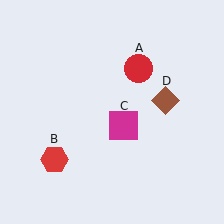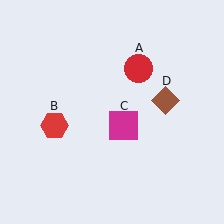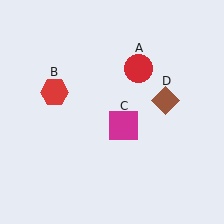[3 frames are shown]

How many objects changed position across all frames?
1 object changed position: red hexagon (object B).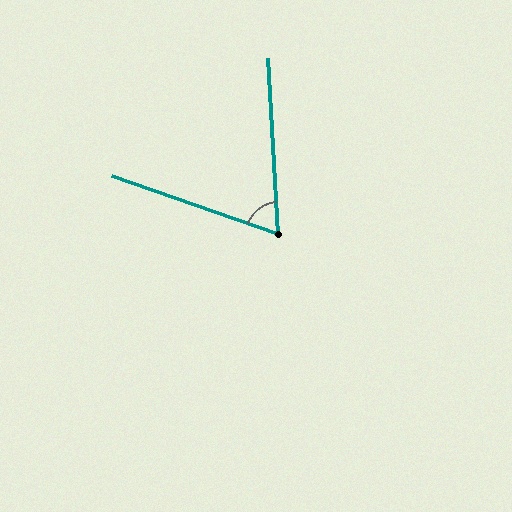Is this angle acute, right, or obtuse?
It is acute.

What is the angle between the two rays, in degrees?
Approximately 67 degrees.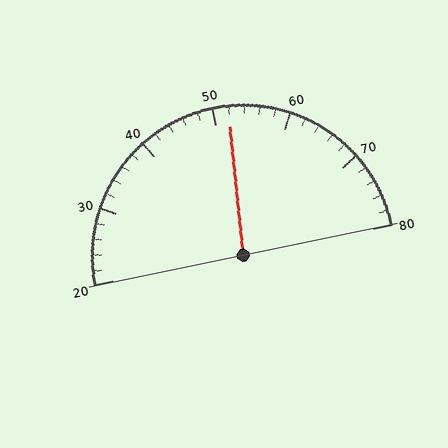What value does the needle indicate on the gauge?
The needle indicates approximately 52.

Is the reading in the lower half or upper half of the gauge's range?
The reading is in the upper half of the range (20 to 80).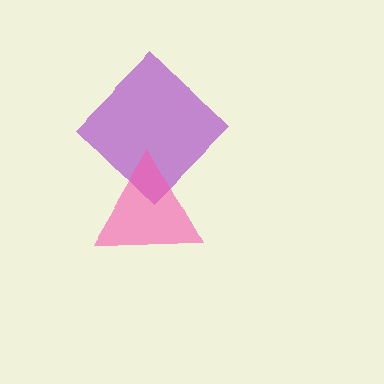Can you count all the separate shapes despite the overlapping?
Yes, there are 2 separate shapes.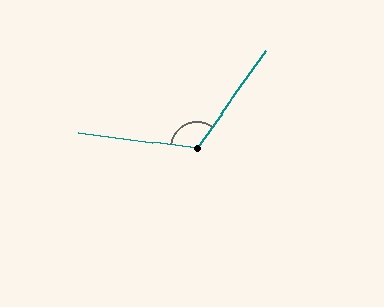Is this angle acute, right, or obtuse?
It is obtuse.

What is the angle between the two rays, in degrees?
Approximately 119 degrees.